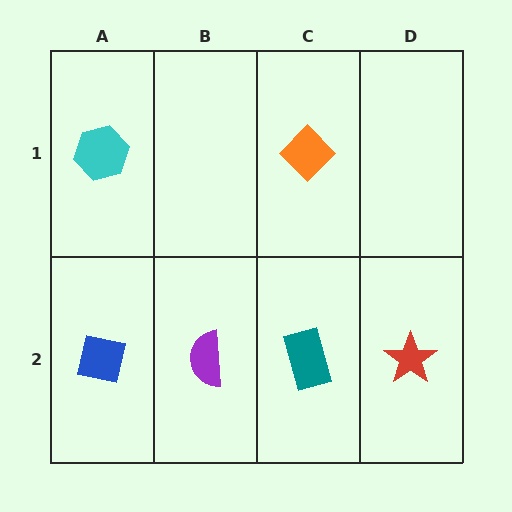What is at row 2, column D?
A red star.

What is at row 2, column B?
A purple semicircle.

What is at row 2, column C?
A teal rectangle.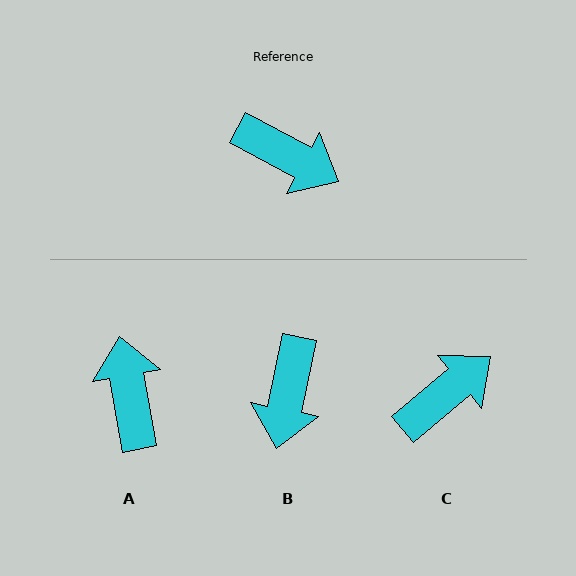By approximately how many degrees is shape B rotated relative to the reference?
Approximately 73 degrees clockwise.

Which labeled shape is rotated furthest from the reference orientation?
A, about 129 degrees away.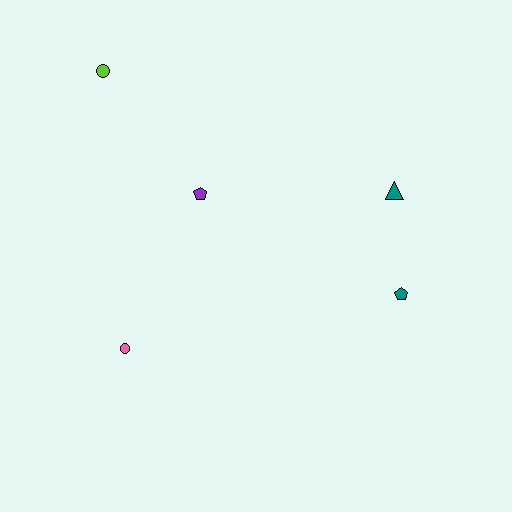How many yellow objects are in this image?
There are no yellow objects.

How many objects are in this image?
There are 5 objects.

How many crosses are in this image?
There are no crosses.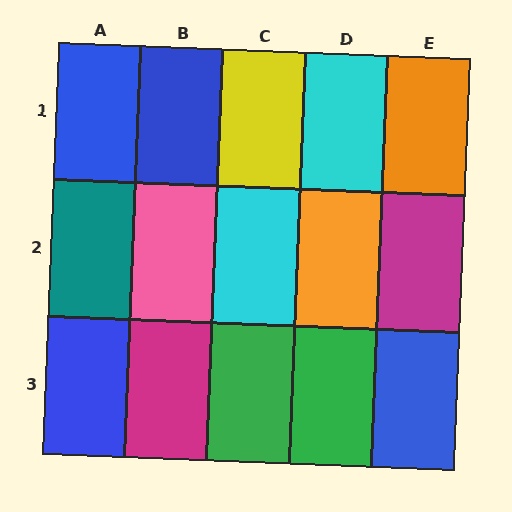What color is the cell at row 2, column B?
Pink.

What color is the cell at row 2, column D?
Orange.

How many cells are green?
2 cells are green.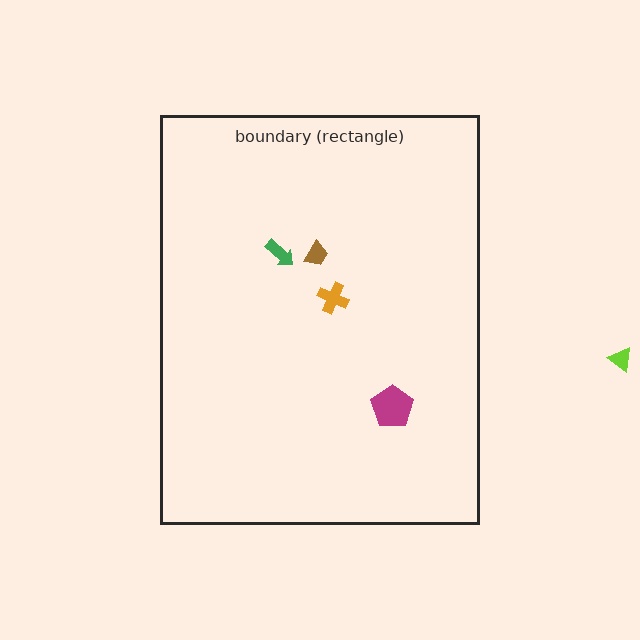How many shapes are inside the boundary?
4 inside, 1 outside.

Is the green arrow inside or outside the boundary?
Inside.